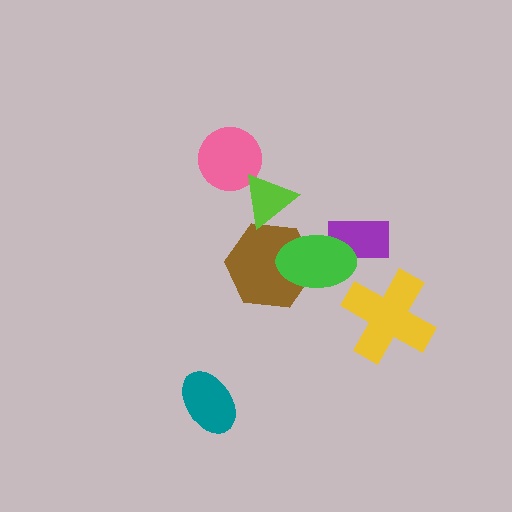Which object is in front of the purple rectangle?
The green ellipse is in front of the purple rectangle.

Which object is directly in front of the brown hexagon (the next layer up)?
The lime triangle is directly in front of the brown hexagon.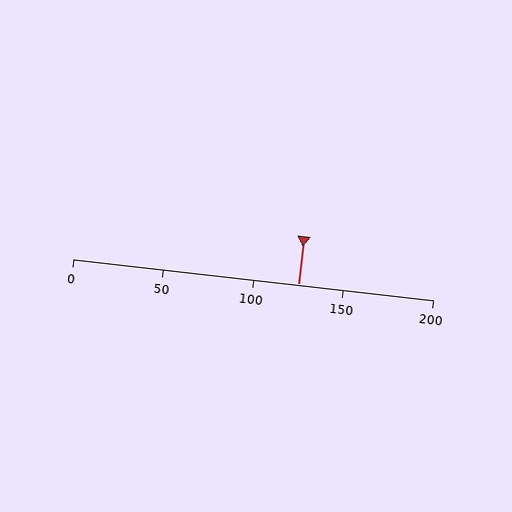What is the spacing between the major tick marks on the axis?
The major ticks are spaced 50 apart.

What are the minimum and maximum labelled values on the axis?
The axis runs from 0 to 200.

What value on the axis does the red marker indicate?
The marker indicates approximately 125.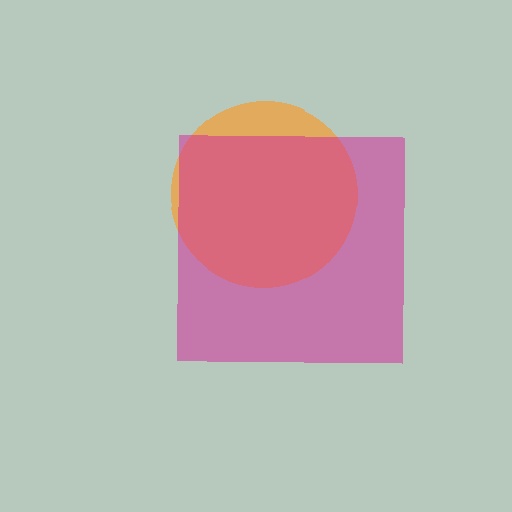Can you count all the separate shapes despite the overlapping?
Yes, there are 2 separate shapes.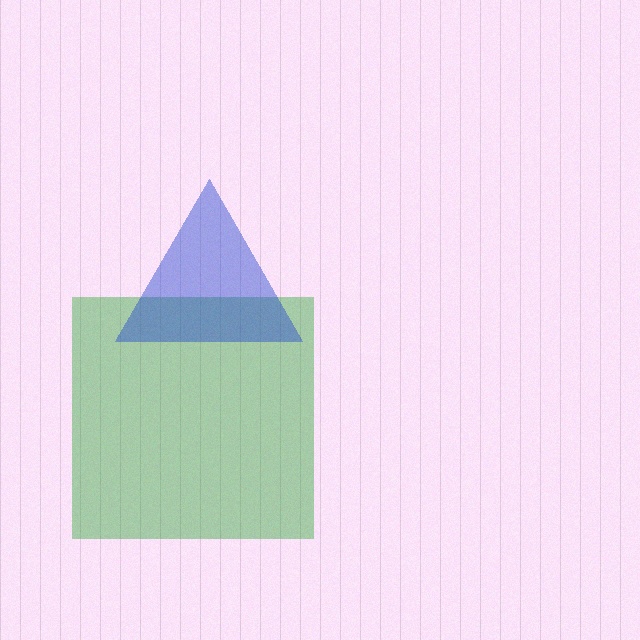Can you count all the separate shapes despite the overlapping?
Yes, there are 2 separate shapes.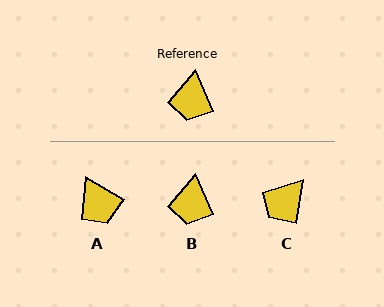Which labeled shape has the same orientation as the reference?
B.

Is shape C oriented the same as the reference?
No, it is off by about 32 degrees.